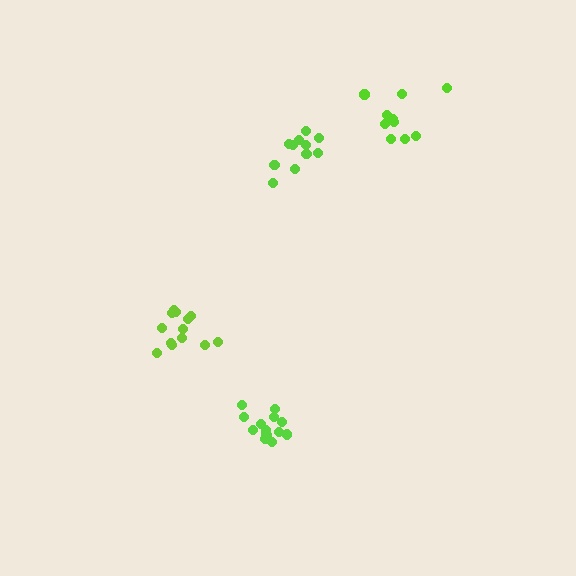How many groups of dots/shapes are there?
There are 4 groups.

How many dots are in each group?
Group 1: 12 dots, Group 2: 13 dots, Group 3: 10 dots, Group 4: 13 dots (48 total).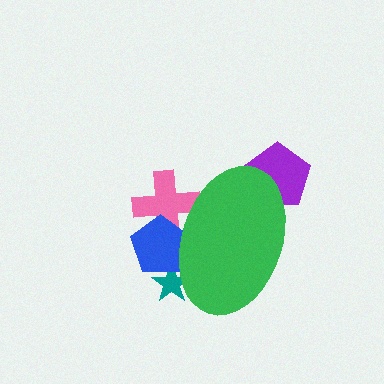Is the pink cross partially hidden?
Yes, the pink cross is partially hidden behind the green ellipse.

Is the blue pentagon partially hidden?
Yes, the blue pentagon is partially hidden behind the green ellipse.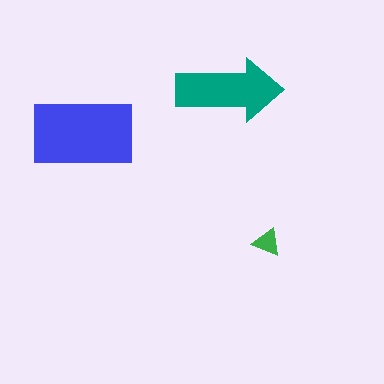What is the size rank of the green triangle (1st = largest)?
3rd.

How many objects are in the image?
There are 3 objects in the image.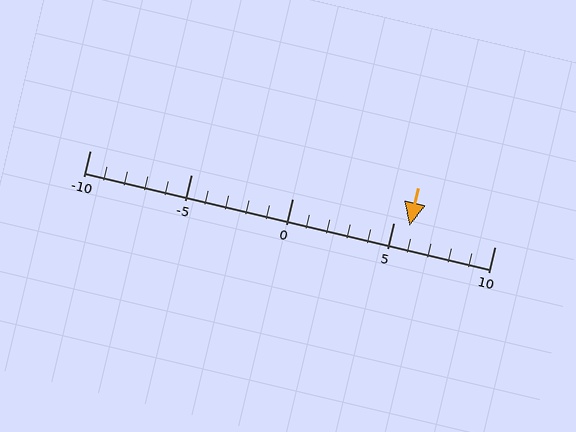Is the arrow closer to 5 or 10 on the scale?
The arrow is closer to 5.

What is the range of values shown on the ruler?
The ruler shows values from -10 to 10.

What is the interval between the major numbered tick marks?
The major tick marks are spaced 5 units apart.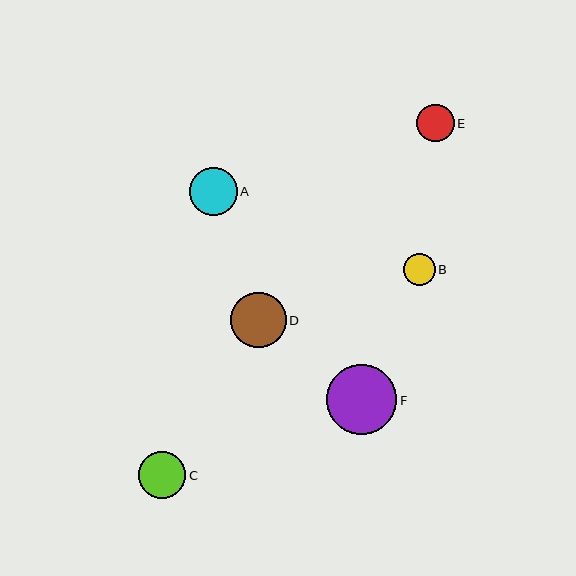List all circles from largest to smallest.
From largest to smallest: F, D, A, C, E, B.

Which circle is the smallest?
Circle B is the smallest with a size of approximately 32 pixels.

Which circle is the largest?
Circle F is the largest with a size of approximately 70 pixels.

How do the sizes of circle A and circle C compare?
Circle A and circle C are approximately the same size.